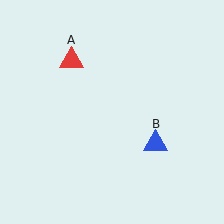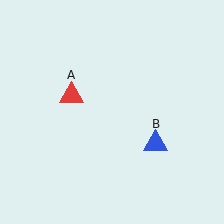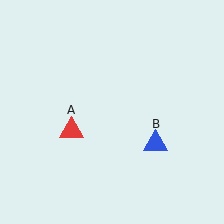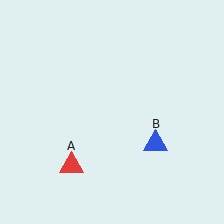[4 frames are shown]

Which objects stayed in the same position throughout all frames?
Blue triangle (object B) remained stationary.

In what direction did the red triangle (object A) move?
The red triangle (object A) moved down.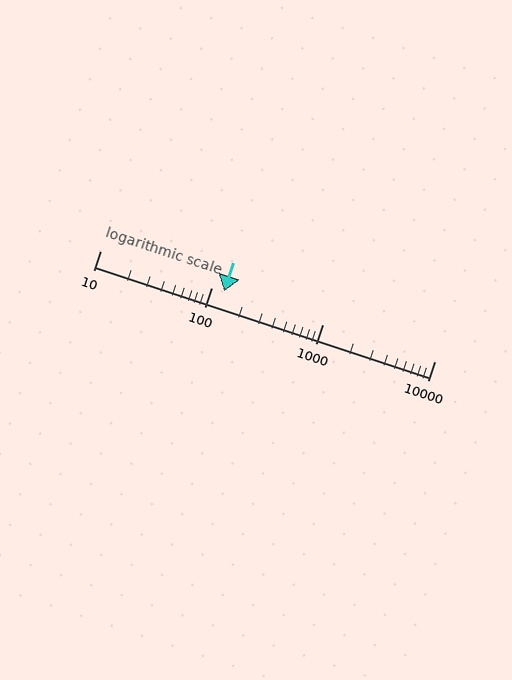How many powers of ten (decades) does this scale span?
The scale spans 3 decades, from 10 to 10000.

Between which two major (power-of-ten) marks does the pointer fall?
The pointer is between 100 and 1000.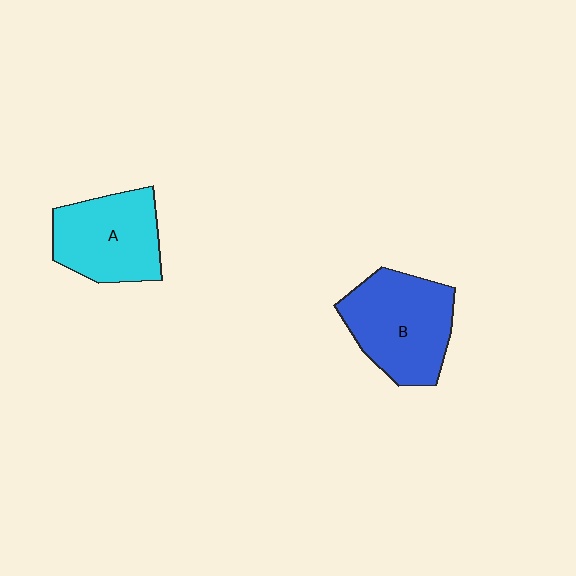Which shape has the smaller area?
Shape A (cyan).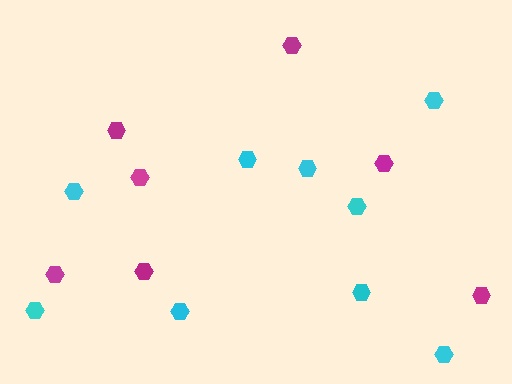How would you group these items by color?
There are 2 groups: one group of cyan hexagons (9) and one group of magenta hexagons (7).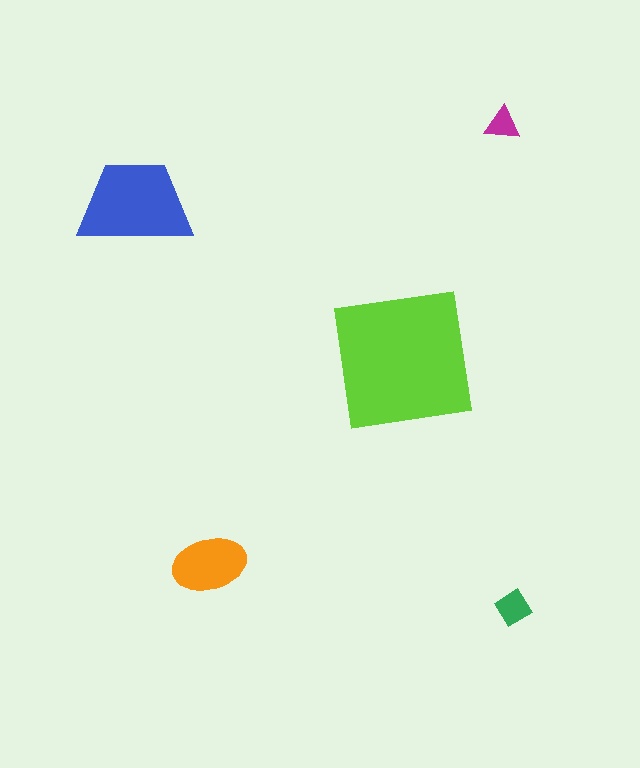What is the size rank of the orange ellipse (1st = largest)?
3rd.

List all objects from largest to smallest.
The lime square, the blue trapezoid, the orange ellipse, the green diamond, the magenta triangle.